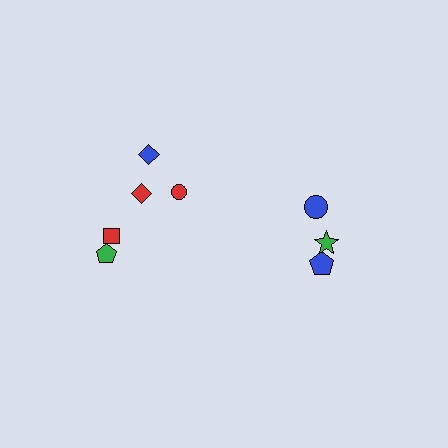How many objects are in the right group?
There are 3 objects.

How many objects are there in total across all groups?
There are 8 objects.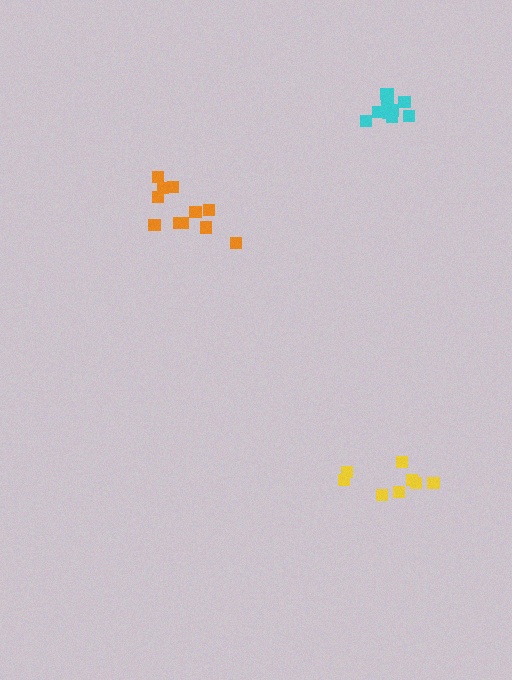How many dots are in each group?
Group 1: 11 dots, Group 2: 11 dots, Group 3: 8 dots (30 total).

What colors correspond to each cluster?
The clusters are colored: cyan, orange, yellow.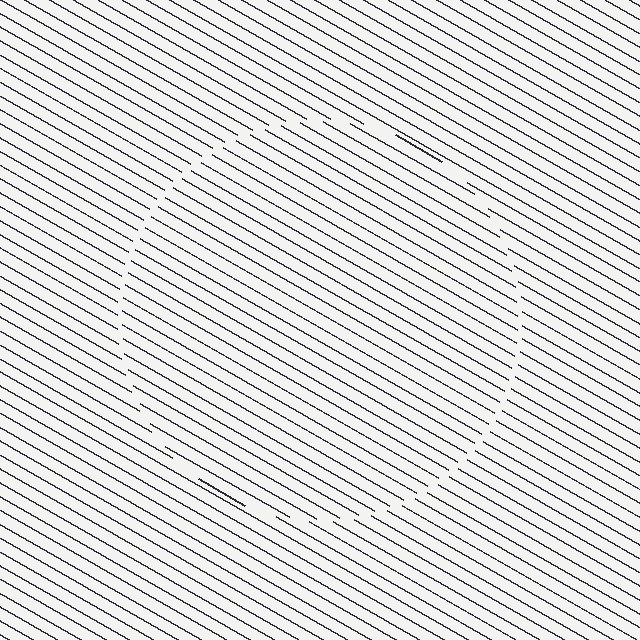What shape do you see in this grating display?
An illusory circle. The interior of the shape contains the same grating, shifted by half a period — the contour is defined by the phase discontinuity where line-ends from the inner and outer gratings abut.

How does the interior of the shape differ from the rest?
The interior of the shape contains the same grating, shifted by half a period — the contour is defined by the phase discontinuity where line-ends from the inner and outer gratings abut.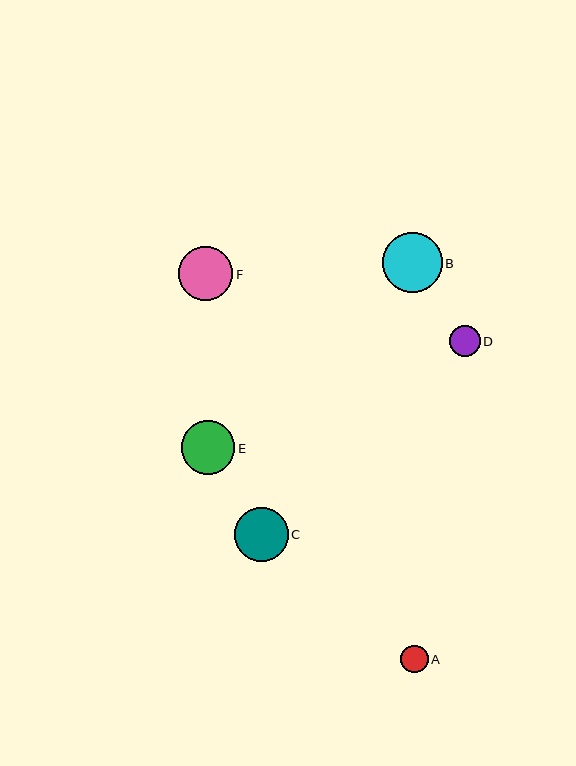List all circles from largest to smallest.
From largest to smallest: B, F, E, C, D, A.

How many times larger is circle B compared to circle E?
Circle B is approximately 1.1 times the size of circle E.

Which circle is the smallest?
Circle A is the smallest with a size of approximately 28 pixels.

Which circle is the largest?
Circle B is the largest with a size of approximately 59 pixels.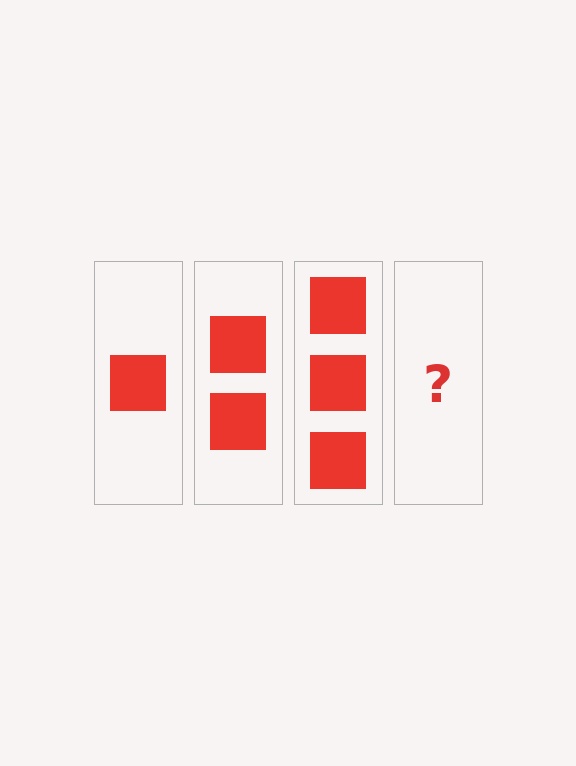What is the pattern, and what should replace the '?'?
The pattern is that each step adds one more square. The '?' should be 4 squares.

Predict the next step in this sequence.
The next step is 4 squares.